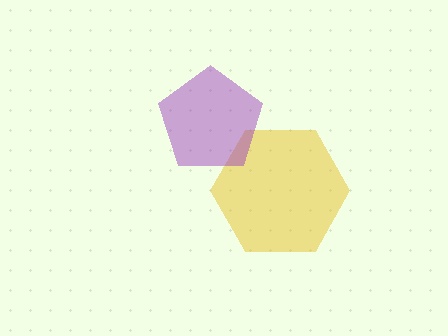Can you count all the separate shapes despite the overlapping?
Yes, there are 2 separate shapes.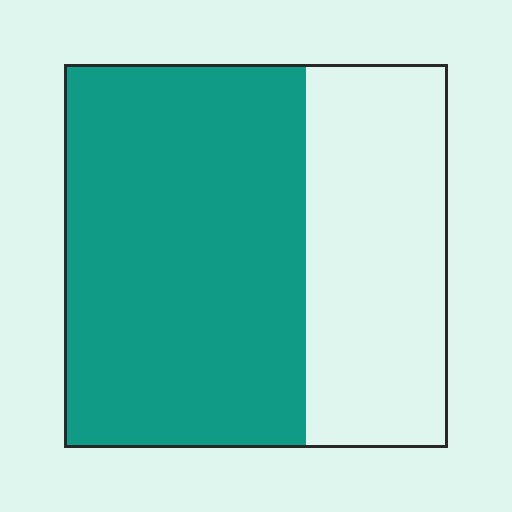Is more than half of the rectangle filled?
Yes.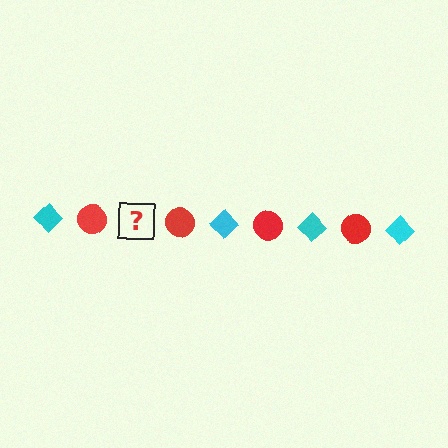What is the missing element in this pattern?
The missing element is a cyan diamond.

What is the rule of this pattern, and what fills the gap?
The rule is that the pattern alternates between cyan diamond and red circle. The gap should be filled with a cyan diamond.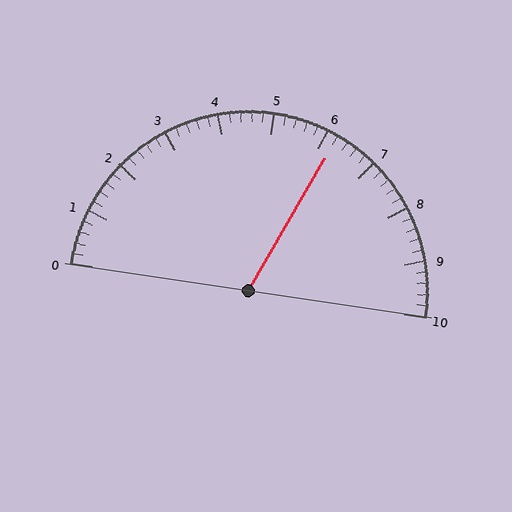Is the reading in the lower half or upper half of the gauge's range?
The reading is in the upper half of the range (0 to 10).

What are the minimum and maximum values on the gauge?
The gauge ranges from 0 to 10.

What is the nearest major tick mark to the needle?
The nearest major tick mark is 6.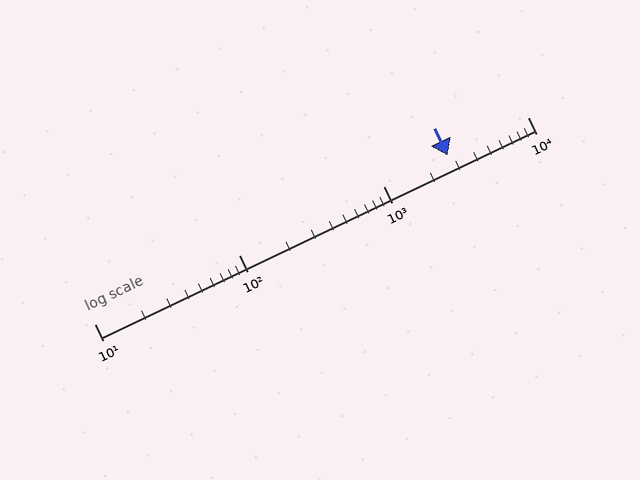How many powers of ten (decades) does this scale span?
The scale spans 3 decades, from 10 to 10000.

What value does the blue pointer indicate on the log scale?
The pointer indicates approximately 2800.